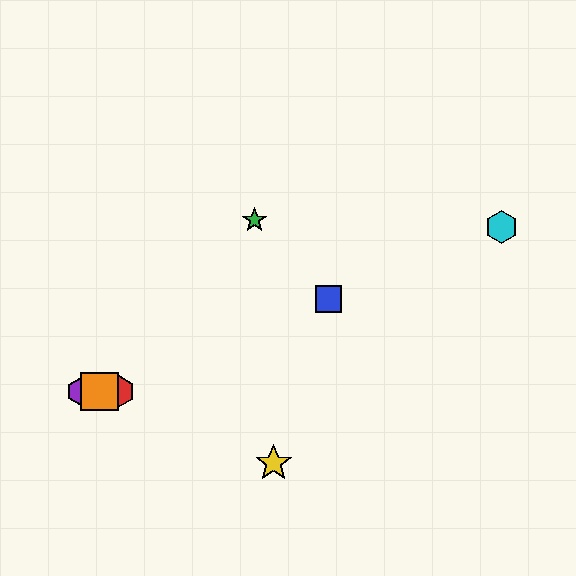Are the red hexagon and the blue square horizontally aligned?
No, the red hexagon is at y≈391 and the blue square is at y≈299.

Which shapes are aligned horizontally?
The red hexagon, the purple hexagon, the orange square are aligned horizontally.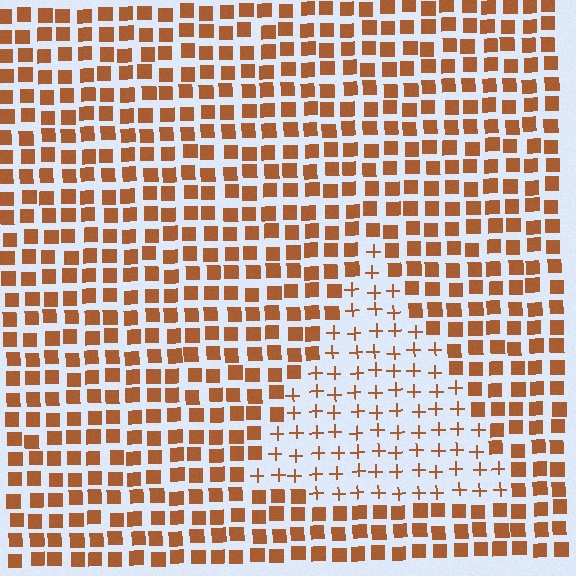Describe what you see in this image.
The image is filled with small brown elements arranged in a uniform grid. A triangle-shaped region contains plus signs, while the surrounding area contains squares. The boundary is defined purely by the change in element shape.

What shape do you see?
I see a triangle.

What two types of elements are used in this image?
The image uses plus signs inside the triangle region and squares outside it.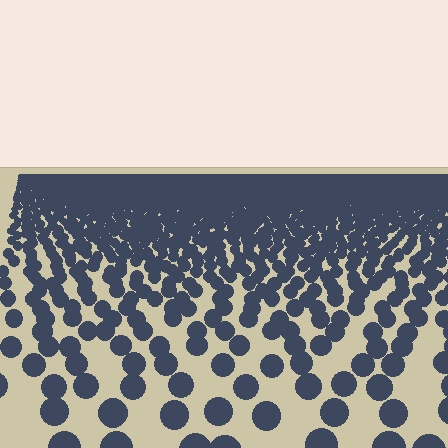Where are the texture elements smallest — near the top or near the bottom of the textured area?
Near the top.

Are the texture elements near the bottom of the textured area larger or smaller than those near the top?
Larger. Near the bottom, elements are closer to the viewer and appear at a bigger on-screen size.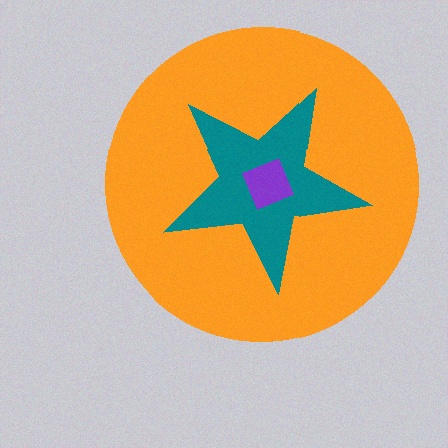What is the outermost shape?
The orange circle.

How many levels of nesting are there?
3.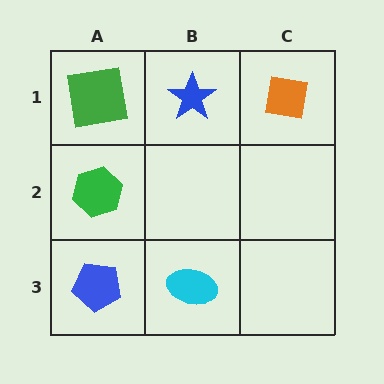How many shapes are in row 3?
2 shapes.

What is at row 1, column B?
A blue star.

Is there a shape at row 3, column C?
No, that cell is empty.